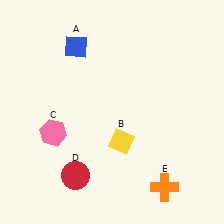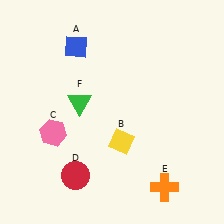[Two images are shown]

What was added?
A green triangle (F) was added in Image 2.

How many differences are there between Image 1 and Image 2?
There is 1 difference between the two images.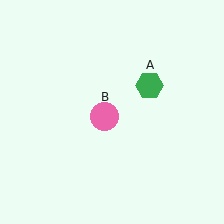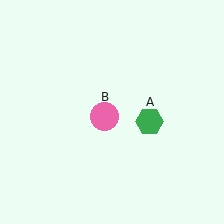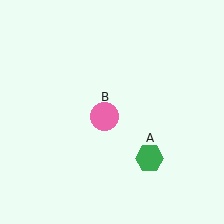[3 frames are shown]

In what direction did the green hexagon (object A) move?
The green hexagon (object A) moved down.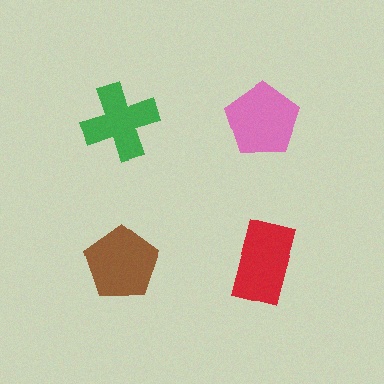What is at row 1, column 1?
A green cross.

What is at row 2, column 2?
A red rectangle.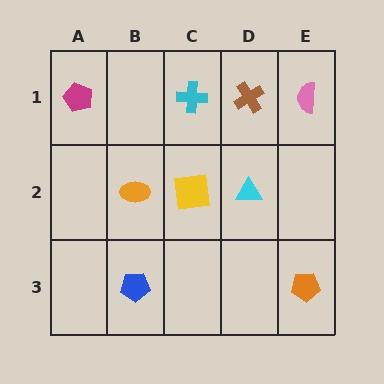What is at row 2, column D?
A cyan triangle.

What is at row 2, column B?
An orange ellipse.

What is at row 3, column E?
An orange pentagon.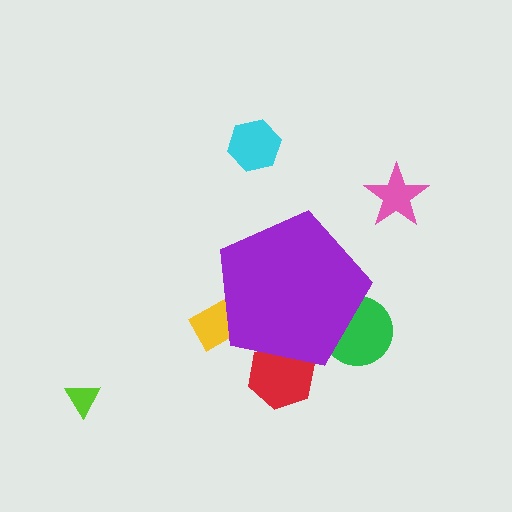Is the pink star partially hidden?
No, the pink star is fully visible.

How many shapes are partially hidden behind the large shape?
3 shapes are partially hidden.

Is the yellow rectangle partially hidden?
Yes, the yellow rectangle is partially hidden behind the purple pentagon.